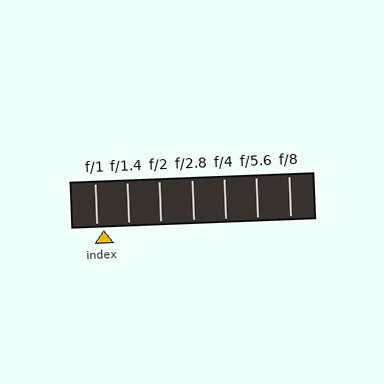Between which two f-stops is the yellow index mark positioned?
The index mark is between f/1 and f/1.4.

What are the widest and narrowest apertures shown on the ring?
The widest aperture shown is f/1 and the narrowest is f/8.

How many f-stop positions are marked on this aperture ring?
There are 7 f-stop positions marked.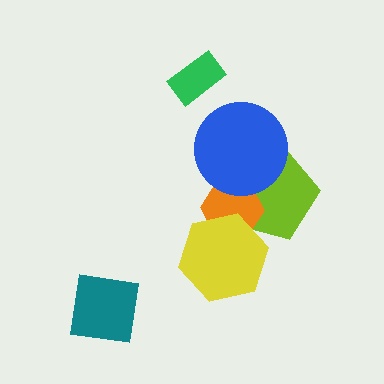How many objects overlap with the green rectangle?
0 objects overlap with the green rectangle.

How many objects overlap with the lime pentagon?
3 objects overlap with the lime pentagon.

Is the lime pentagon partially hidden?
Yes, it is partially covered by another shape.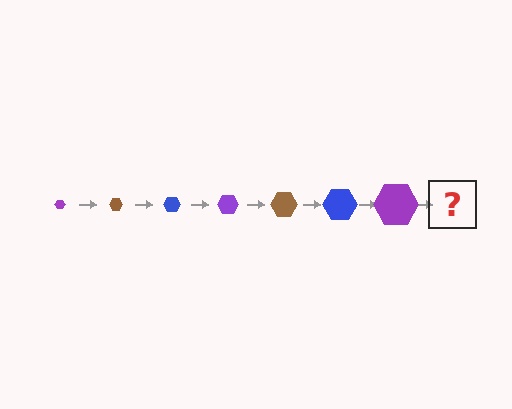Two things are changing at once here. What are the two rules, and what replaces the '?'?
The two rules are that the hexagon grows larger each step and the color cycles through purple, brown, and blue. The '?' should be a brown hexagon, larger than the previous one.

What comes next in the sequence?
The next element should be a brown hexagon, larger than the previous one.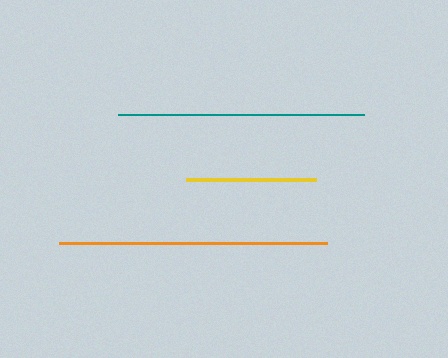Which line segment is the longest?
The orange line is the longest at approximately 268 pixels.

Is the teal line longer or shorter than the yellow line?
The teal line is longer than the yellow line.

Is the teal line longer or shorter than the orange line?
The orange line is longer than the teal line.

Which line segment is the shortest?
The yellow line is the shortest at approximately 130 pixels.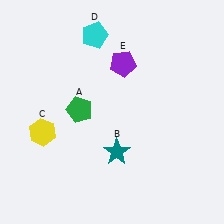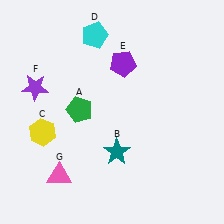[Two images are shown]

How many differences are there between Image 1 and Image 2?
There are 2 differences between the two images.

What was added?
A purple star (F), a pink triangle (G) were added in Image 2.